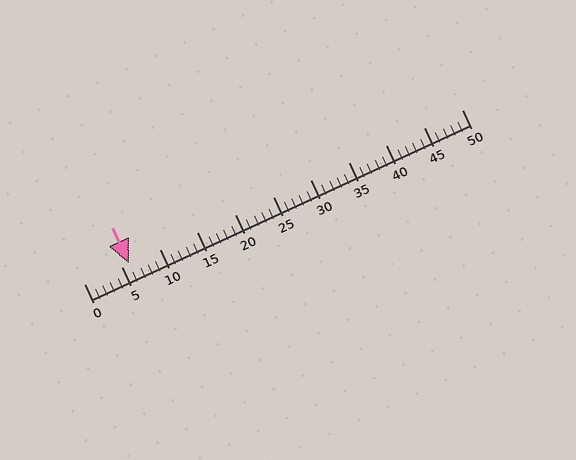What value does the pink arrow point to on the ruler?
The pink arrow points to approximately 6.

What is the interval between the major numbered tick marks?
The major tick marks are spaced 5 units apart.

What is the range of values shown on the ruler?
The ruler shows values from 0 to 50.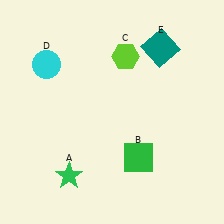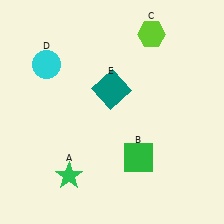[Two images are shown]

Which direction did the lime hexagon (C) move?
The lime hexagon (C) moved right.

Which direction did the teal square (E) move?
The teal square (E) moved left.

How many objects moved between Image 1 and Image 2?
2 objects moved between the two images.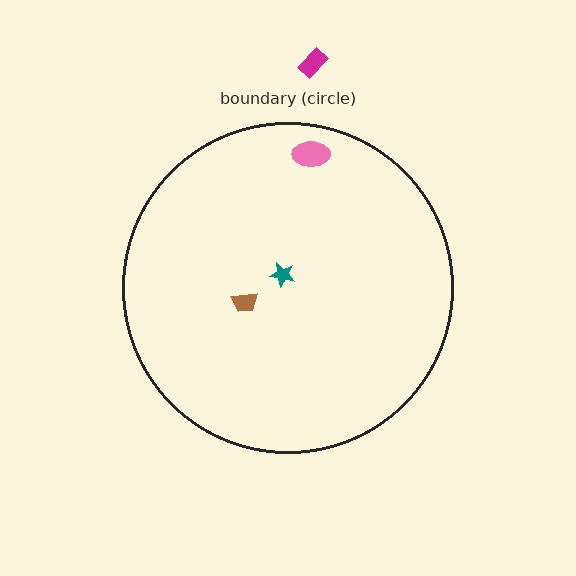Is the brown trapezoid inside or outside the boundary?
Inside.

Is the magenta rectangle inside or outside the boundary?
Outside.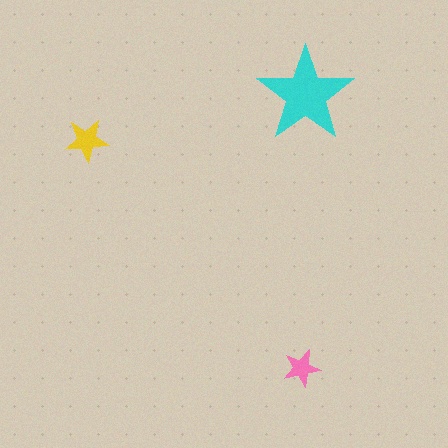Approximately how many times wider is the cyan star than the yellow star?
About 2 times wider.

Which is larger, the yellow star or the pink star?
The yellow one.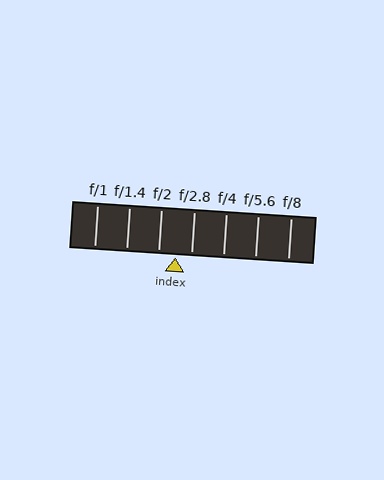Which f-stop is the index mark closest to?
The index mark is closest to f/2.8.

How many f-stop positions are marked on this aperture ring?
There are 7 f-stop positions marked.